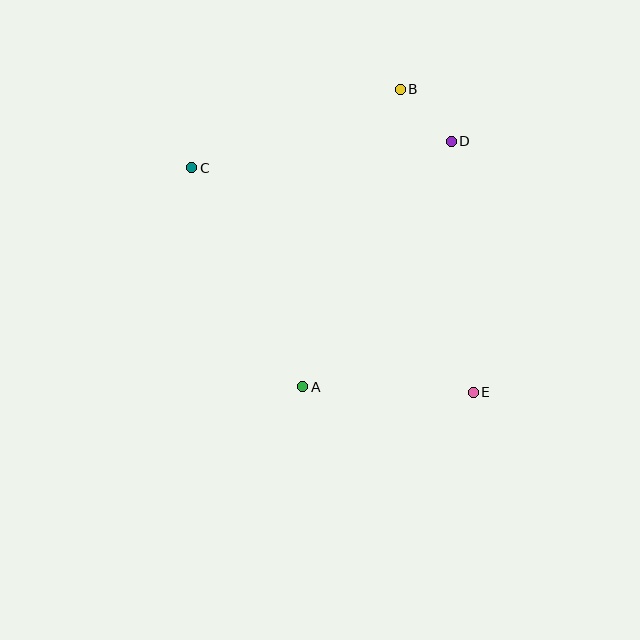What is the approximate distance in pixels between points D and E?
The distance between D and E is approximately 252 pixels.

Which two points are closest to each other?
Points B and D are closest to each other.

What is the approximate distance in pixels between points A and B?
The distance between A and B is approximately 313 pixels.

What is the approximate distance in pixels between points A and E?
The distance between A and E is approximately 170 pixels.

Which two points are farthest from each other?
Points C and E are farthest from each other.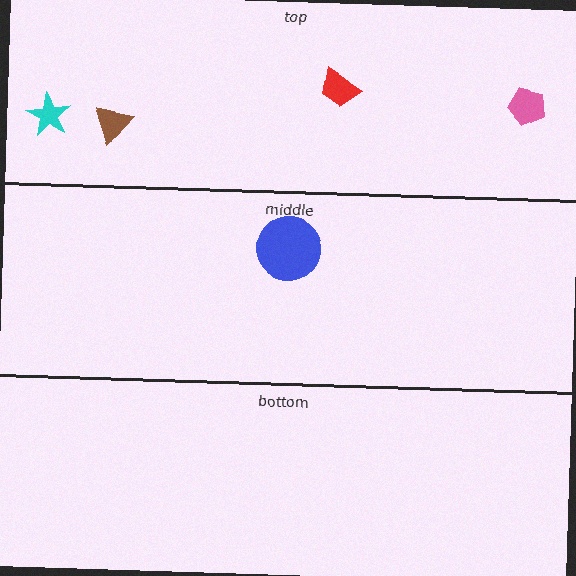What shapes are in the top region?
The cyan star, the pink pentagon, the red trapezoid, the brown triangle.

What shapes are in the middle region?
The blue circle.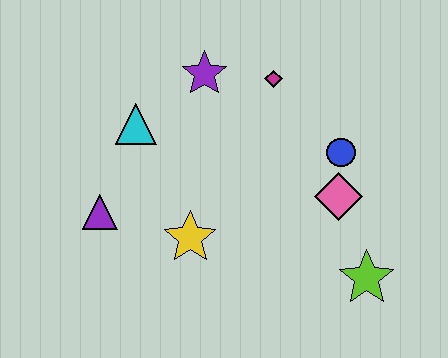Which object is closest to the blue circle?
The pink diamond is closest to the blue circle.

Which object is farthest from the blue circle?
The purple triangle is farthest from the blue circle.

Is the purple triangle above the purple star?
No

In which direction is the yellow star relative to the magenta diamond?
The yellow star is below the magenta diamond.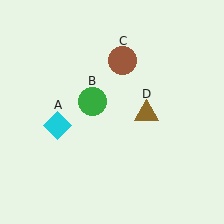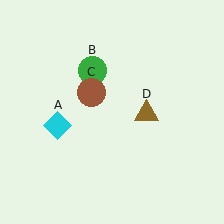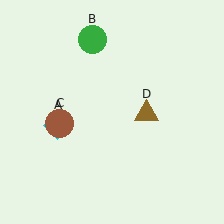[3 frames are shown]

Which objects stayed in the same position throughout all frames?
Cyan diamond (object A) and brown triangle (object D) remained stationary.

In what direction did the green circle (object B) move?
The green circle (object B) moved up.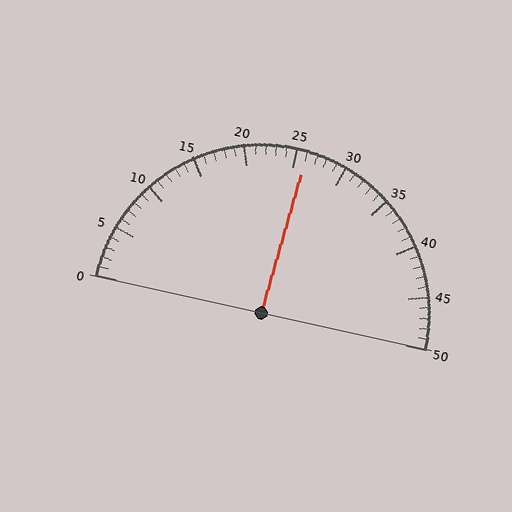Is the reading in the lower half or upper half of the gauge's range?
The reading is in the upper half of the range (0 to 50).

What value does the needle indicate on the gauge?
The needle indicates approximately 26.